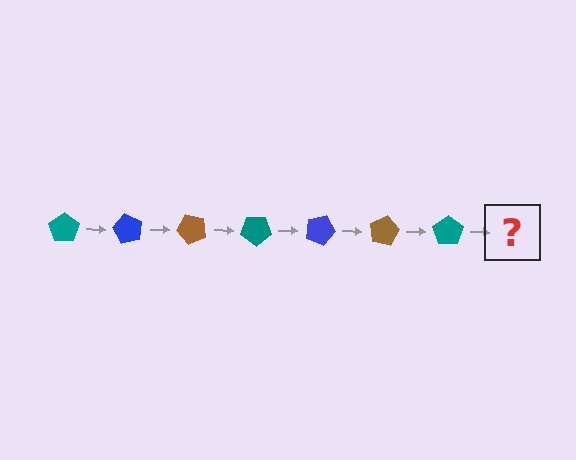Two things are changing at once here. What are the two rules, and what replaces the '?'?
The two rules are that it rotates 60 degrees each step and the color cycles through teal, blue, and brown. The '?' should be a blue pentagon, rotated 420 degrees from the start.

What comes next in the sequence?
The next element should be a blue pentagon, rotated 420 degrees from the start.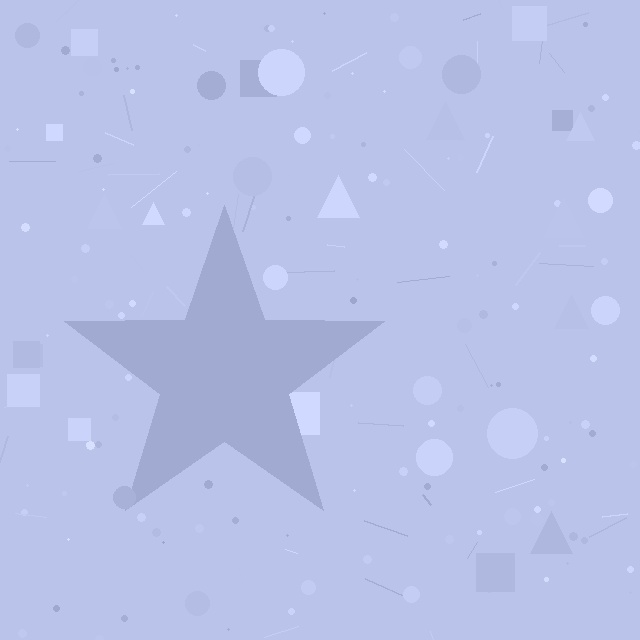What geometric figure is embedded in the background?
A star is embedded in the background.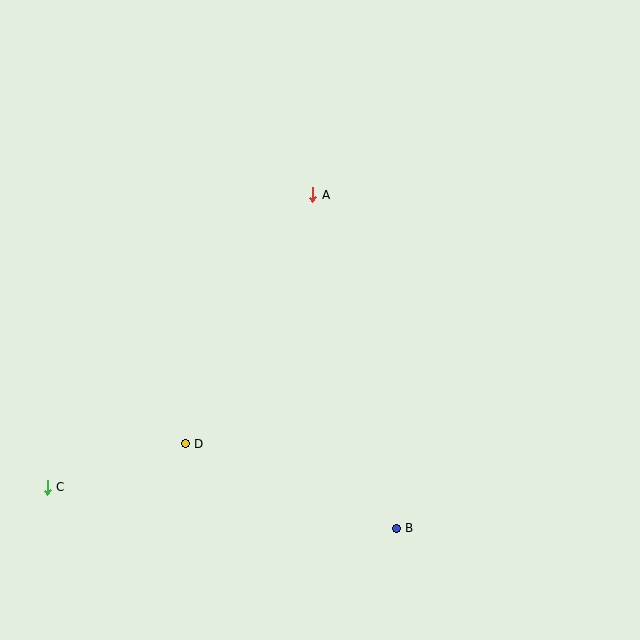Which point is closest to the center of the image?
Point A at (313, 195) is closest to the center.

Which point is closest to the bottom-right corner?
Point B is closest to the bottom-right corner.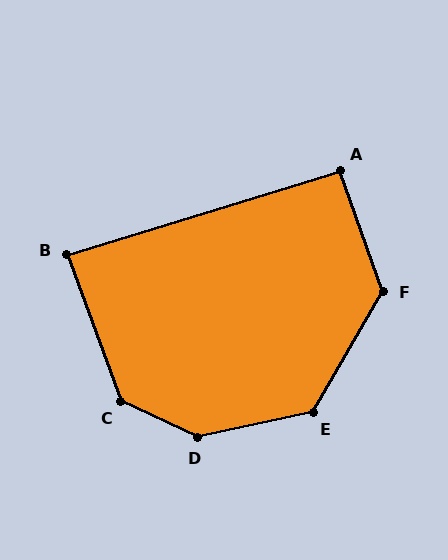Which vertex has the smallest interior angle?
B, at approximately 87 degrees.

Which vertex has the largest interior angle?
D, at approximately 143 degrees.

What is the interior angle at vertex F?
Approximately 130 degrees (obtuse).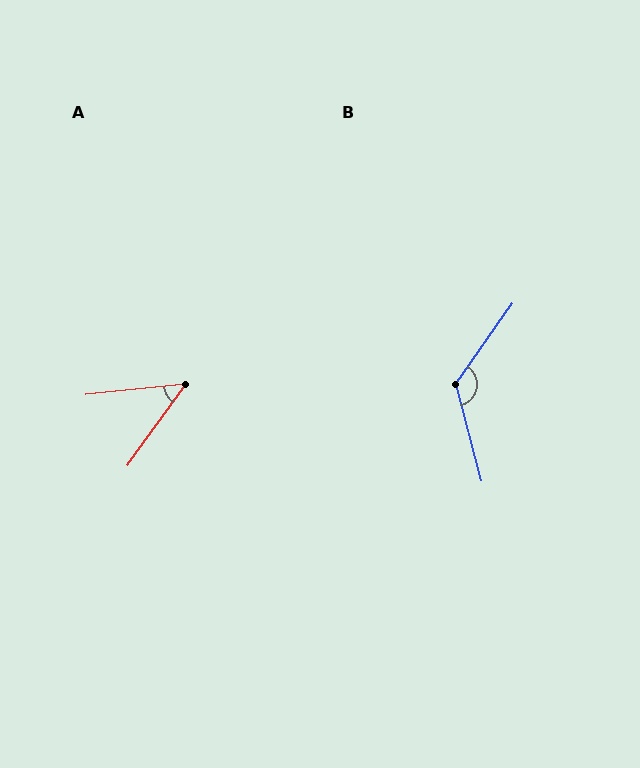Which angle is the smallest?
A, at approximately 49 degrees.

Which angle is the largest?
B, at approximately 130 degrees.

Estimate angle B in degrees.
Approximately 130 degrees.